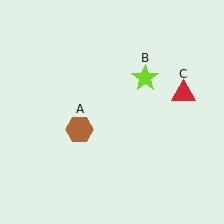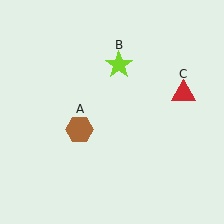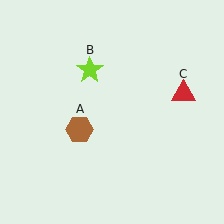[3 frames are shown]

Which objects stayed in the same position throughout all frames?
Brown hexagon (object A) and red triangle (object C) remained stationary.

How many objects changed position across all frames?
1 object changed position: lime star (object B).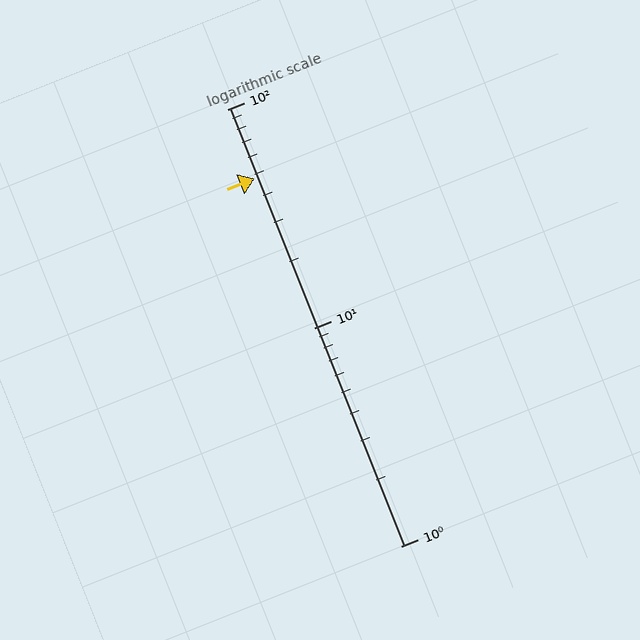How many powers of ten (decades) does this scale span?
The scale spans 2 decades, from 1 to 100.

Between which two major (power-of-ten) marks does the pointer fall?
The pointer is between 10 and 100.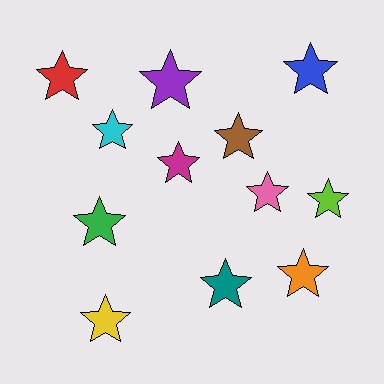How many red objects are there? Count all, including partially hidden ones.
There is 1 red object.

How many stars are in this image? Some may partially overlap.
There are 12 stars.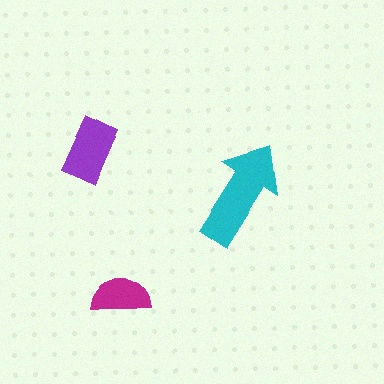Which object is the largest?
The cyan arrow.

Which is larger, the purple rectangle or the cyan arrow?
The cyan arrow.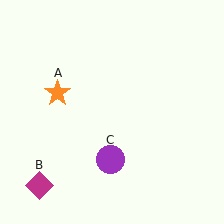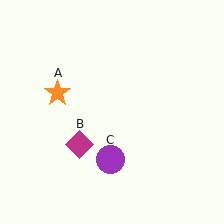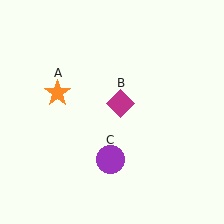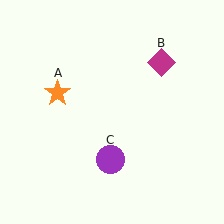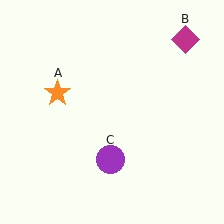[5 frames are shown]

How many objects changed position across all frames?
1 object changed position: magenta diamond (object B).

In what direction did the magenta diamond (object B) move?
The magenta diamond (object B) moved up and to the right.